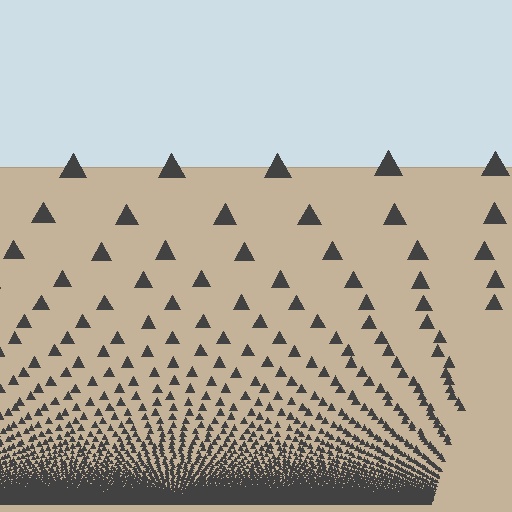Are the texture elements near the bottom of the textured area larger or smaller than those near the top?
Smaller. The gradient is inverted — elements near the bottom are smaller and denser.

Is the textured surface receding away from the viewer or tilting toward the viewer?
The surface appears to tilt toward the viewer. Texture elements get larger and sparser toward the top.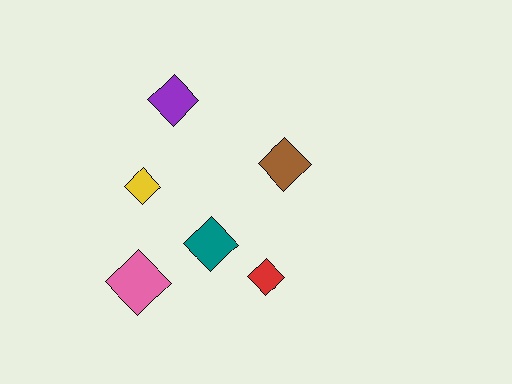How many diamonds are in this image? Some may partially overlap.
There are 6 diamonds.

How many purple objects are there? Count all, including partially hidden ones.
There is 1 purple object.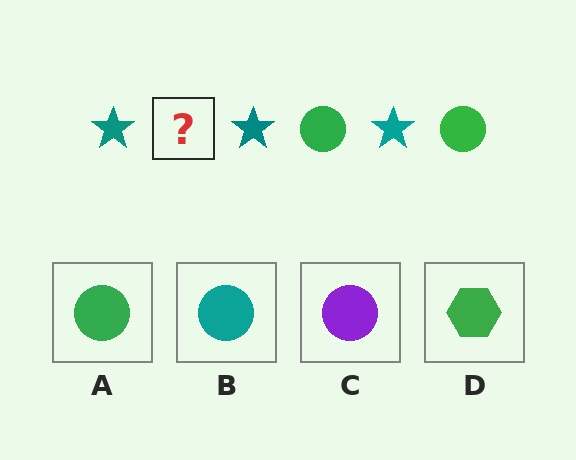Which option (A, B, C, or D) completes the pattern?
A.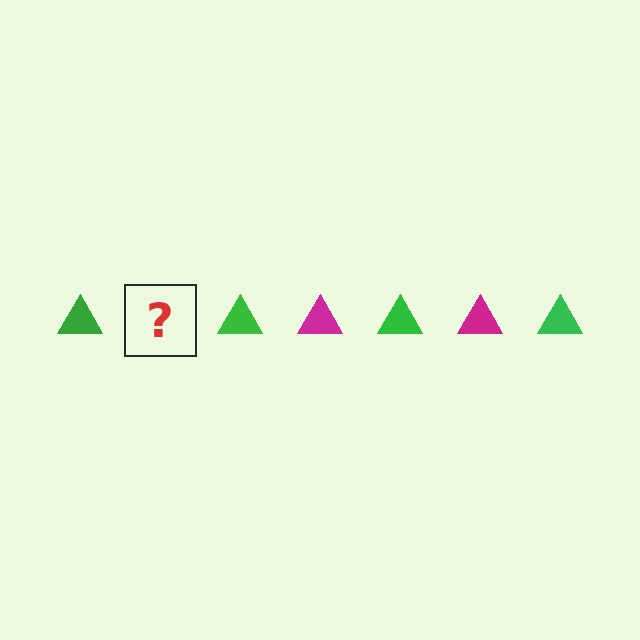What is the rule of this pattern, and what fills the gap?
The rule is that the pattern cycles through green, magenta triangles. The gap should be filled with a magenta triangle.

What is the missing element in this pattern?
The missing element is a magenta triangle.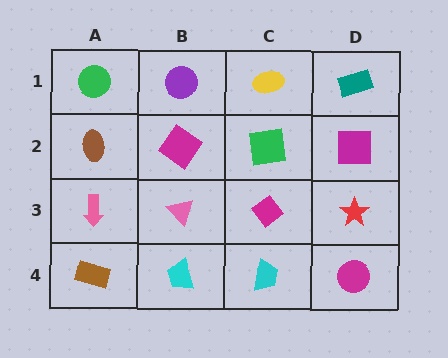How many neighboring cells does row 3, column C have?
4.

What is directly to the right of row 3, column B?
A magenta diamond.